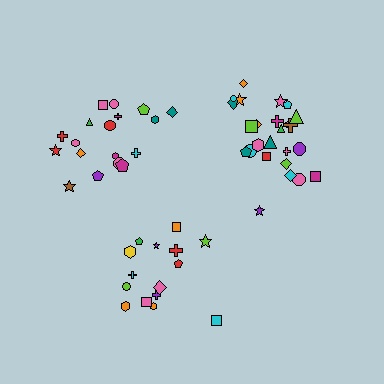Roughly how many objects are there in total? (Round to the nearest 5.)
Roughly 60 objects in total.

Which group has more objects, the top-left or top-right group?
The top-right group.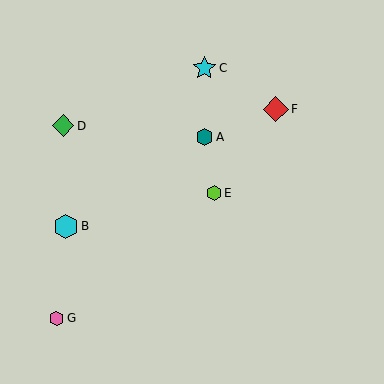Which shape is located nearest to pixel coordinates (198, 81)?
The cyan star (labeled C) at (204, 68) is nearest to that location.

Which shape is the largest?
The red diamond (labeled F) is the largest.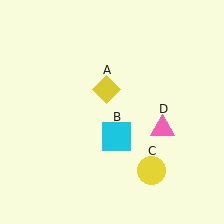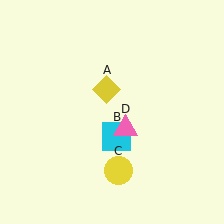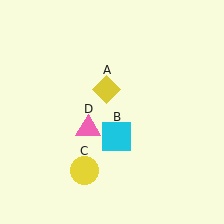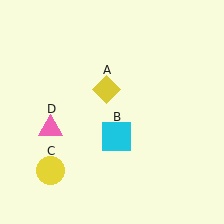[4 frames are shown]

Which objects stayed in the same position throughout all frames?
Yellow diamond (object A) and cyan square (object B) remained stationary.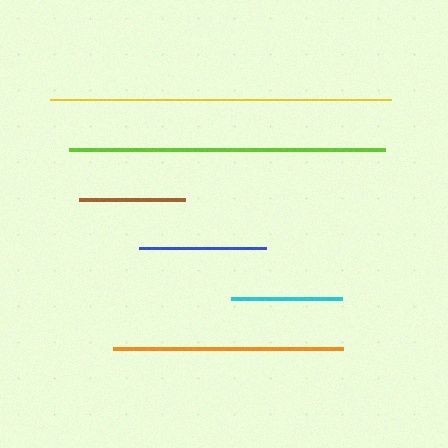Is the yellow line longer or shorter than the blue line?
The yellow line is longer than the blue line.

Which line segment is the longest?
The yellow line is the longest at approximately 340 pixels.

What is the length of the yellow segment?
The yellow segment is approximately 340 pixels long.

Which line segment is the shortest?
The brown line is the shortest at approximately 106 pixels.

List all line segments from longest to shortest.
From longest to shortest: yellow, lime, orange, blue, cyan, brown.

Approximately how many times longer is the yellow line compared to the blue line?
The yellow line is approximately 2.7 times the length of the blue line.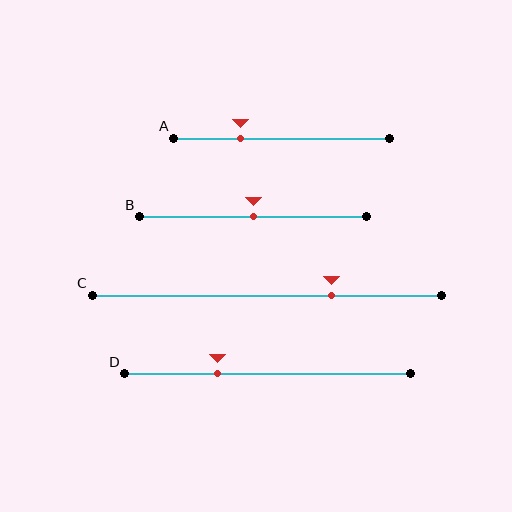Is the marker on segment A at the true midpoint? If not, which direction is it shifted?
No, the marker on segment A is shifted to the left by about 19% of the segment length.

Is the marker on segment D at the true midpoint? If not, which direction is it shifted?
No, the marker on segment D is shifted to the left by about 18% of the segment length.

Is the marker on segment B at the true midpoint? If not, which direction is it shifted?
Yes, the marker on segment B is at the true midpoint.